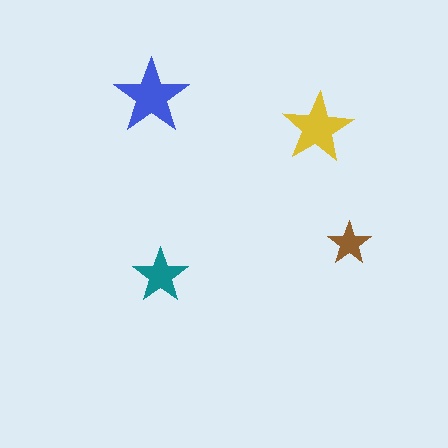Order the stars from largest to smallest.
the blue one, the yellow one, the teal one, the brown one.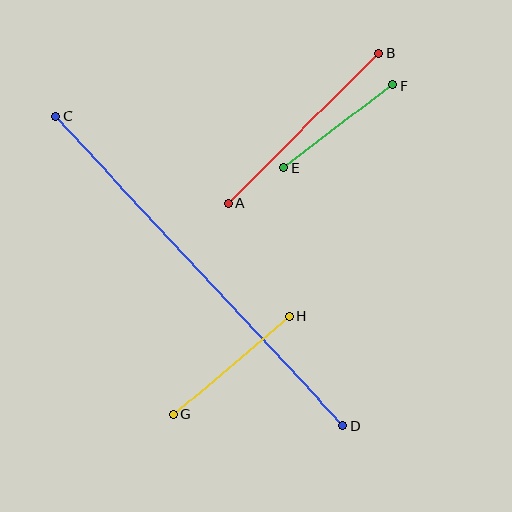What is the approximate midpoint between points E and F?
The midpoint is at approximately (338, 127) pixels.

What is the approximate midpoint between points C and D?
The midpoint is at approximately (200, 271) pixels.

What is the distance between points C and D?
The distance is approximately 422 pixels.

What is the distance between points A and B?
The distance is approximately 212 pixels.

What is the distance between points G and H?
The distance is approximately 151 pixels.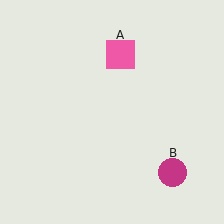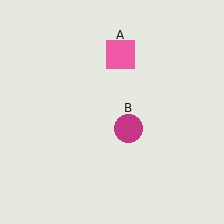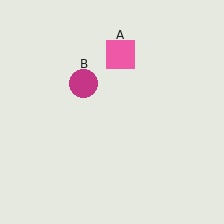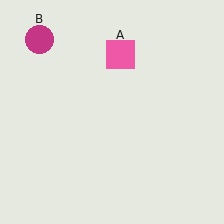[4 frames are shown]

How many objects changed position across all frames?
1 object changed position: magenta circle (object B).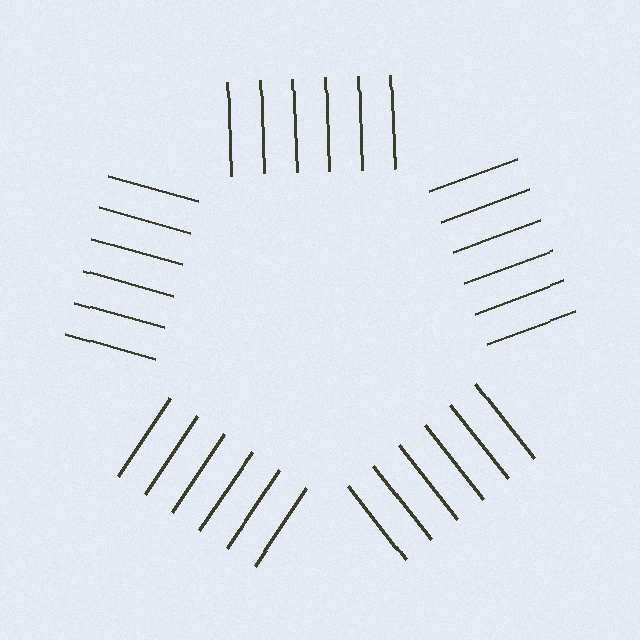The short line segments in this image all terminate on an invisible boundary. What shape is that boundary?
An illusory pentagon — the line segments terminate on its edges but no continuous stroke is drawn.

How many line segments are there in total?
30 — 6 along each of the 5 edges.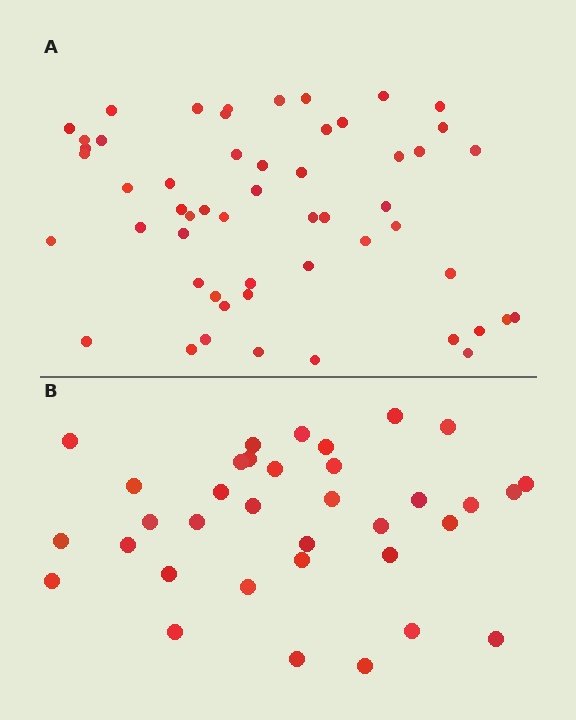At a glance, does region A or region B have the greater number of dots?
Region A (the top region) has more dots.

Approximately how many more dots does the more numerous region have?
Region A has approximately 20 more dots than region B.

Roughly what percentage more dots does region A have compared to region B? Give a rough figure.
About 55% more.